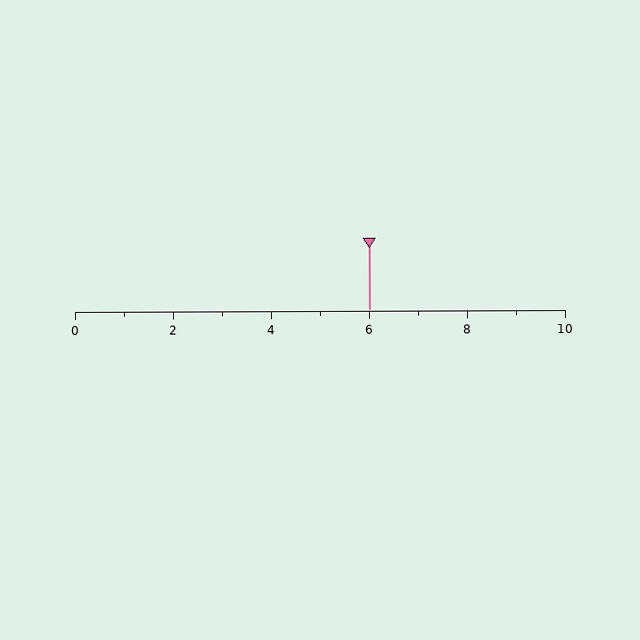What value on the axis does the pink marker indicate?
The marker indicates approximately 6.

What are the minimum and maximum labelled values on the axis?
The axis runs from 0 to 10.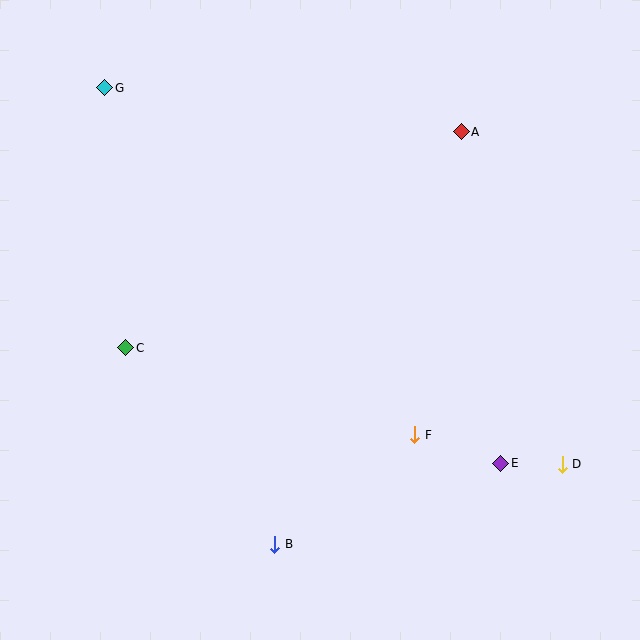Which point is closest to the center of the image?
Point F at (415, 435) is closest to the center.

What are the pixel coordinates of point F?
Point F is at (415, 435).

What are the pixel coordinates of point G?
Point G is at (105, 88).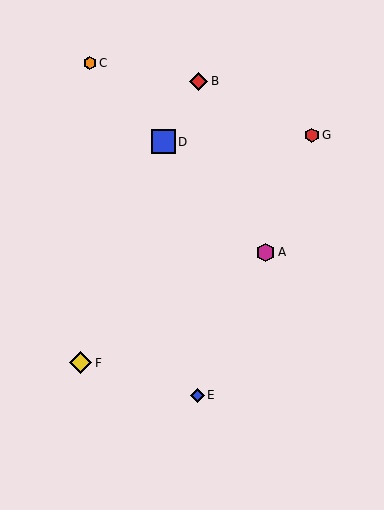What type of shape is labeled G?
Shape G is a red hexagon.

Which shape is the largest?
The blue square (labeled D) is the largest.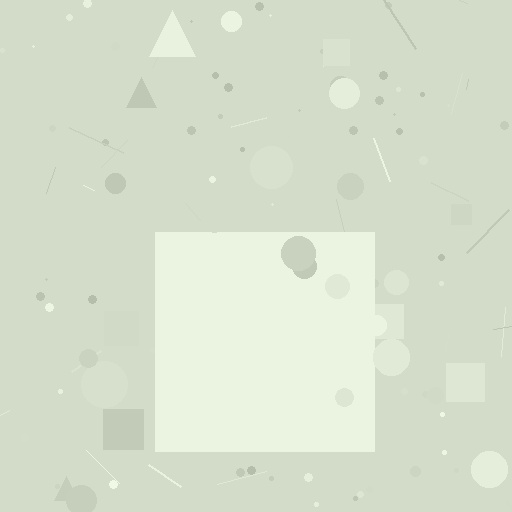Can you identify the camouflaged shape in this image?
The camouflaged shape is a square.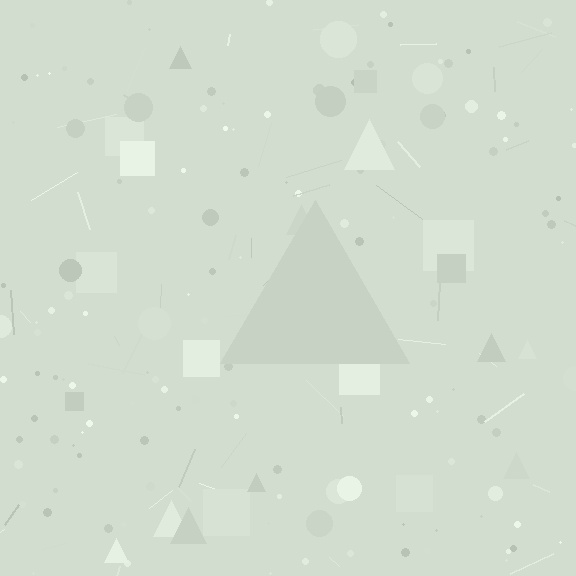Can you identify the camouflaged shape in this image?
The camouflaged shape is a triangle.